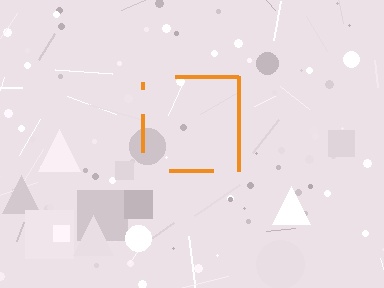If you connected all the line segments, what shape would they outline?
They would outline a square.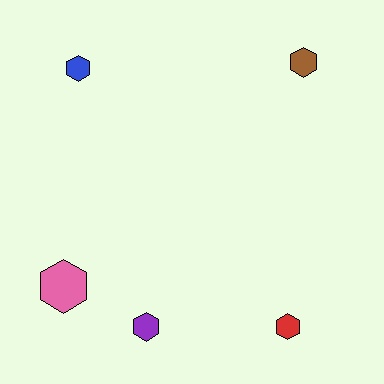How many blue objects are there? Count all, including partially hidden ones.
There is 1 blue object.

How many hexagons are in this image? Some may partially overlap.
There are 5 hexagons.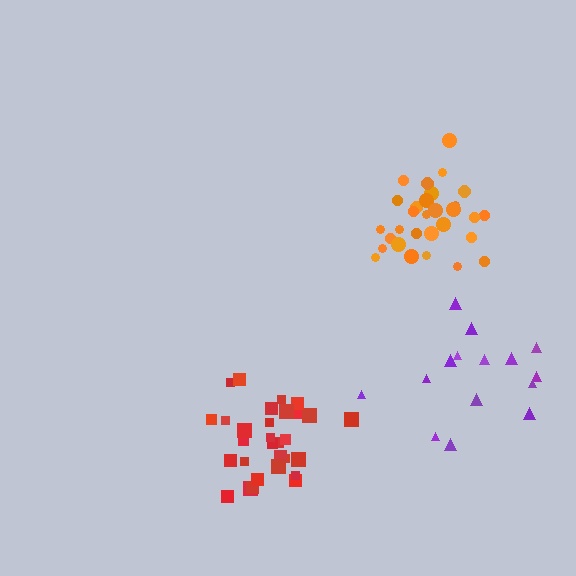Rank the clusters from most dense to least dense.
red, orange, purple.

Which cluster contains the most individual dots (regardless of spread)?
Red (31).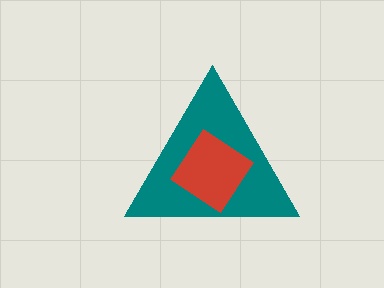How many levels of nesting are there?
2.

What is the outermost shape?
The teal triangle.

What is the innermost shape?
The red diamond.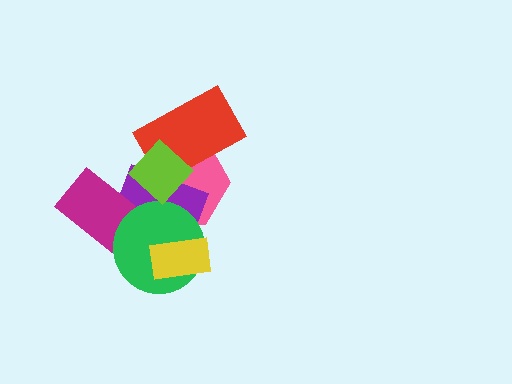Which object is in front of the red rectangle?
The lime diamond is in front of the red rectangle.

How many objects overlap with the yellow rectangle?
2 objects overlap with the yellow rectangle.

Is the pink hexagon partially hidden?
Yes, it is partially covered by another shape.